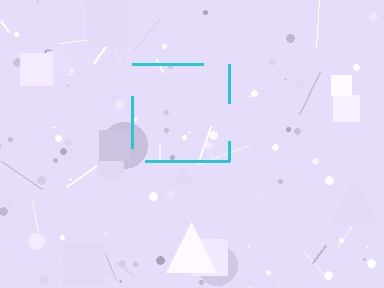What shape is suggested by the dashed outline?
The dashed outline suggests a square.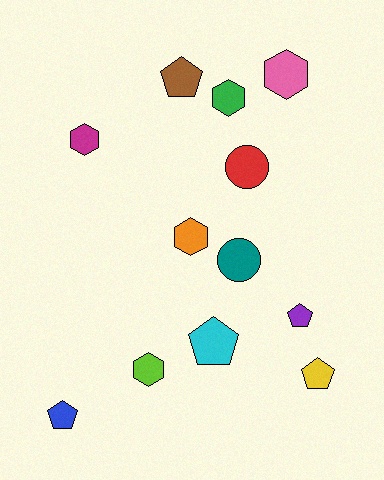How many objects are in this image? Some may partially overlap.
There are 12 objects.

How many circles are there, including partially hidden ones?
There are 2 circles.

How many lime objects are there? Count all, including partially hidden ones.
There is 1 lime object.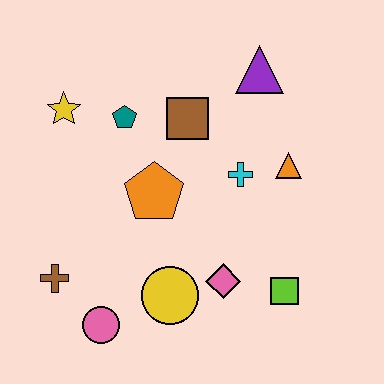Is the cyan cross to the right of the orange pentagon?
Yes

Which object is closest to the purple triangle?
The brown square is closest to the purple triangle.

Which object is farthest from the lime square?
The yellow star is farthest from the lime square.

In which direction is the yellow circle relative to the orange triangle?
The yellow circle is below the orange triangle.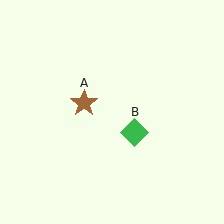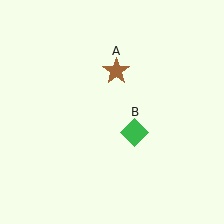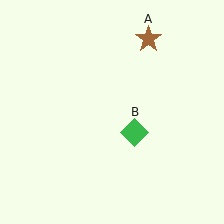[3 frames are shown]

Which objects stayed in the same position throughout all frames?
Green diamond (object B) remained stationary.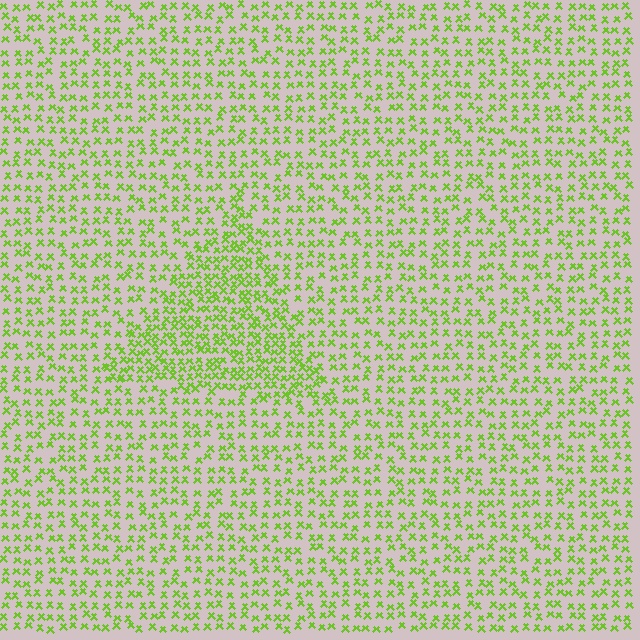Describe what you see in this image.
The image contains small lime elements arranged at two different densities. A triangle-shaped region is visible where the elements are more densely packed than the surrounding area.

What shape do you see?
I see a triangle.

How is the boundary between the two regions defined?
The boundary is defined by a change in element density (approximately 1.8x ratio). All elements are the same color, size, and shape.